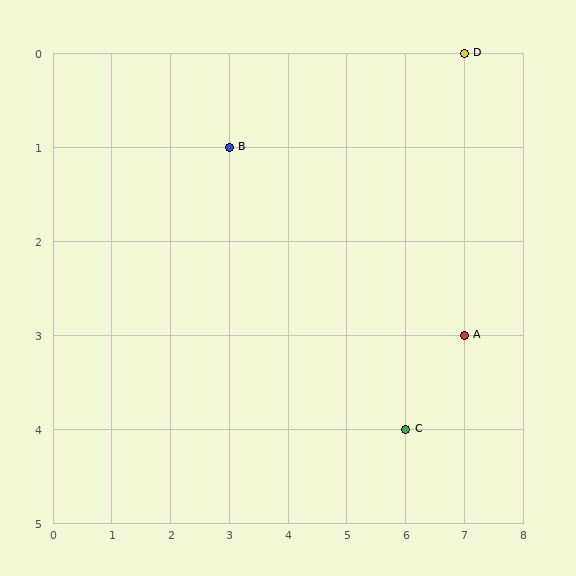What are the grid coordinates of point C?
Point C is at grid coordinates (6, 4).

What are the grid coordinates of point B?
Point B is at grid coordinates (3, 1).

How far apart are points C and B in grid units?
Points C and B are 3 columns and 3 rows apart (about 4.2 grid units diagonally).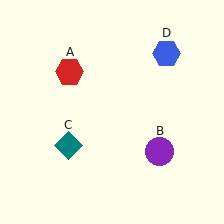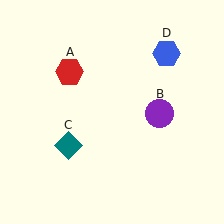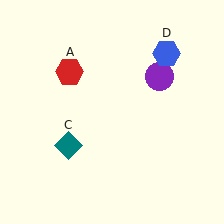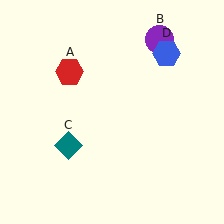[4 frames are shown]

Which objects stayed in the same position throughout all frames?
Red hexagon (object A) and teal diamond (object C) and blue hexagon (object D) remained stationary.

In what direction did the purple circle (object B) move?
The purple circle (object B) moved up.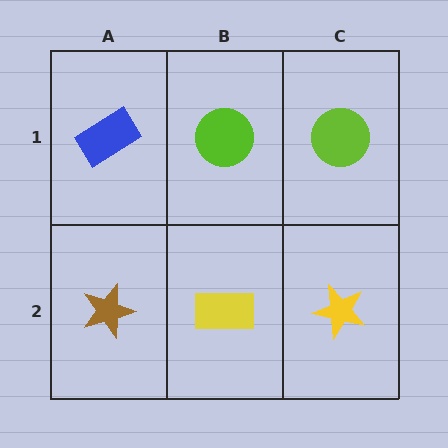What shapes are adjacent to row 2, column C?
A lime circle (row 1, column C), a yellow rectangle (row 2, column B).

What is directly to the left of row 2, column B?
A brown star.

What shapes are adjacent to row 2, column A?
A blue rectangle (row 1, column A), a yellow rectangle (row 2, column B).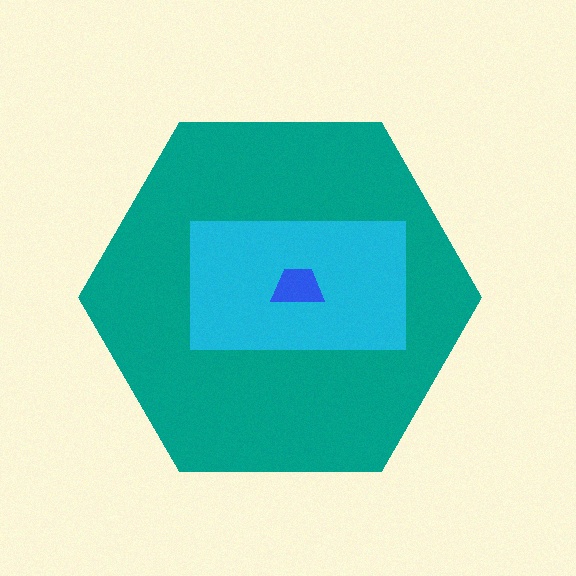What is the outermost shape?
The teal hexagon.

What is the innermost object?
The blue trapezoid.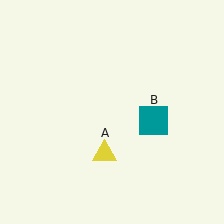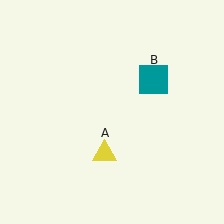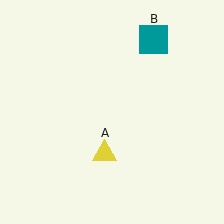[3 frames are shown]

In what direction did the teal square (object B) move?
The teal square (object B) moved up.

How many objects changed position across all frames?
1 object changed position: teal square (object B).